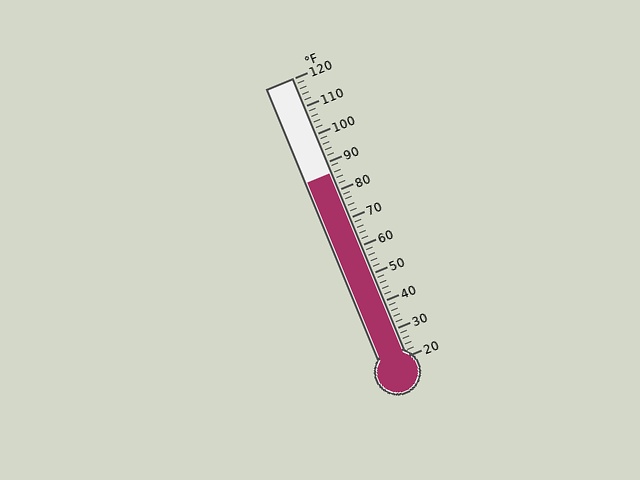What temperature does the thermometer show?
The thermometer shows approximately 86°F.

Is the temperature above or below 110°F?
The temperature is below 110°F.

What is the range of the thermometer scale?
The thermometer scale ranges from 20°F to 120°F.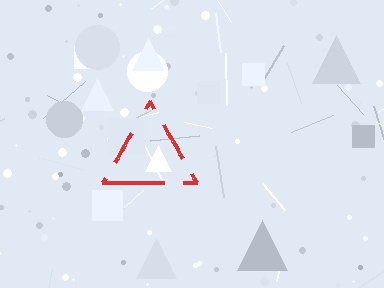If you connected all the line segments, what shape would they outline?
They would outline a triangle.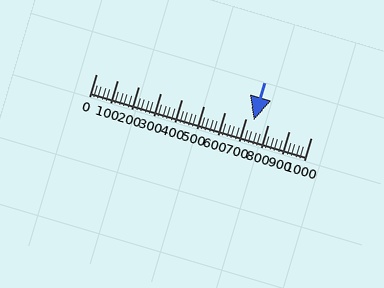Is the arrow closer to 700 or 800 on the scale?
The arrow is closer to 700.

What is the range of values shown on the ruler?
The ruler shows values from 0 to 1000.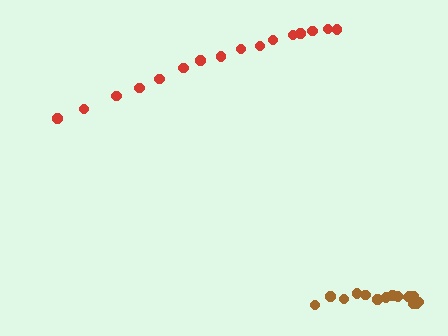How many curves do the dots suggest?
There are 2 distinct paths.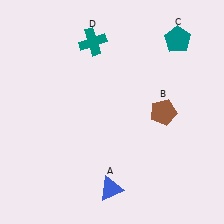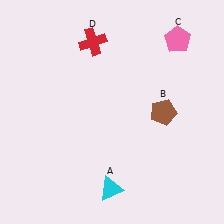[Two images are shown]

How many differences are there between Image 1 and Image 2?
There are 3 differences between the two images.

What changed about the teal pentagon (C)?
In Image 1, C is teal. In Image 2, it changed to pink.